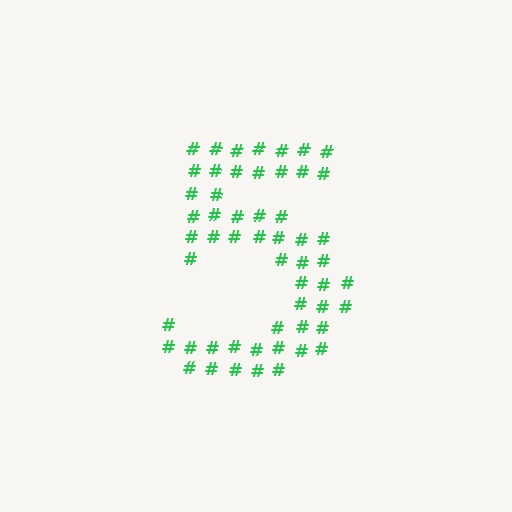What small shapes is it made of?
It is made of small hash symbols.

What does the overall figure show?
The overall figure shows the digit 5.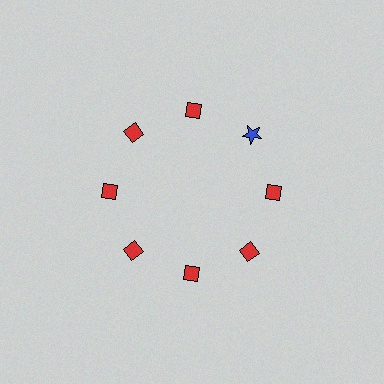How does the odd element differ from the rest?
It differs in both color (blue instead of red) and shape (star instead of diamond).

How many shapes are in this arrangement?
There are 8 shapes arranged in a ring pattern.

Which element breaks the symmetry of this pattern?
The blue star at roughly the 2 o'clock position breaks the symmetry. All other shapes are red diamonds.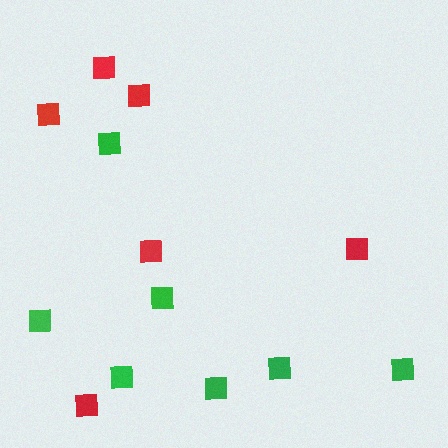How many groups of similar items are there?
There are 2 groups: one group of green squares (7) and one group of red squares (6).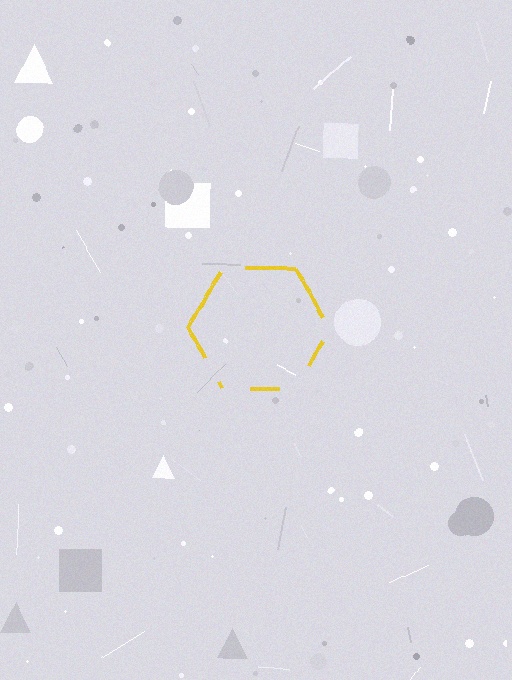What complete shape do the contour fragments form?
The contour fragments form a hexagon.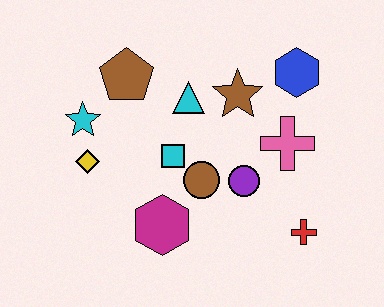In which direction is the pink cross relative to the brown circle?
The pink cross is to the right of the brown circle.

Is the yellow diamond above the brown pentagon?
No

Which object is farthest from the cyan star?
The red cross is farthest from the cyan star.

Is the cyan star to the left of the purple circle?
Yes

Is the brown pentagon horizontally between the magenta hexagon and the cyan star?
Yes